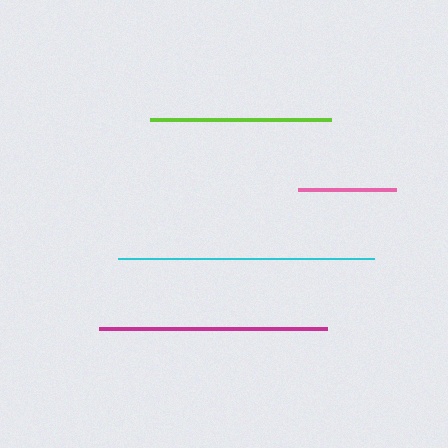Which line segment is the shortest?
The pink line is the shortest at approximately 97 pixels.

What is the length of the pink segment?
The pink segment is approximately 97 pixels long.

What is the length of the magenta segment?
The magenta segment is approximately 228 pixels long.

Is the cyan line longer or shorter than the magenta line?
The cyan line is longer than the magenta line.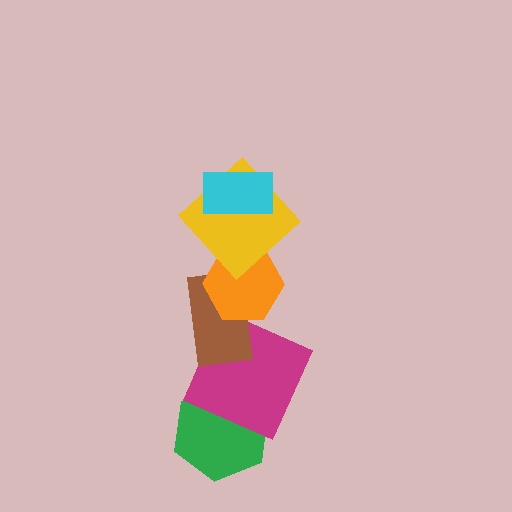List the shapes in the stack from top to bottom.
From top to bottom: the cyan rectangle, the yellow diamond, the orange hexagon, the brown rectangle, the magenta square, the green hexagon.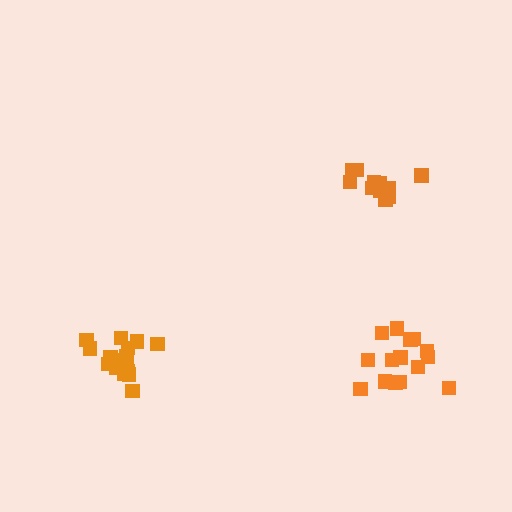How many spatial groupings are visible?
There are 3 spatial groupings.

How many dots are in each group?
Group 1: 15 dots, Group 2: 16 dots, Group 3: 11 dots (42 total).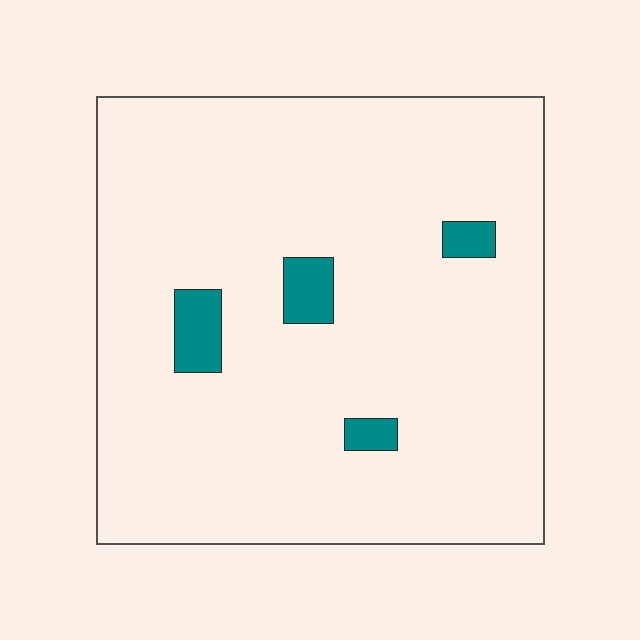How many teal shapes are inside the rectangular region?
4.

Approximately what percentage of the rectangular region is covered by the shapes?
Approximately 5%.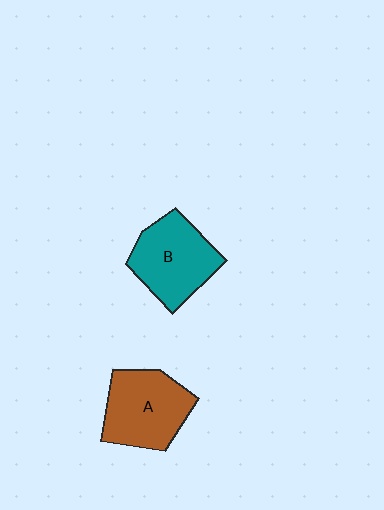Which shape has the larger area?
Shape A (brown).